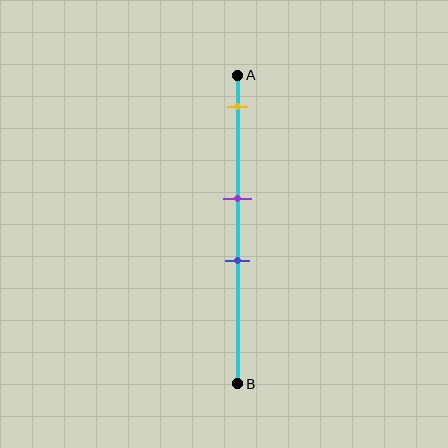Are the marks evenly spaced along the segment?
No, the marks are not evenly spaced.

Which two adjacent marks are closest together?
The purple and blue marks are the closest adjacent pair.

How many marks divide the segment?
There are 3 marks dividing the segment.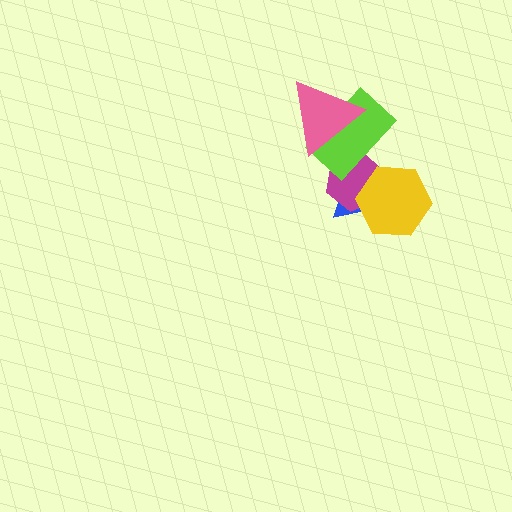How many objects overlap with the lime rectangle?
3 objects overlap with the lime rectangle.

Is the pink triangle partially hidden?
No, no other shape covers it.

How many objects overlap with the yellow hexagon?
2 objects overlap with the yellow hexagon.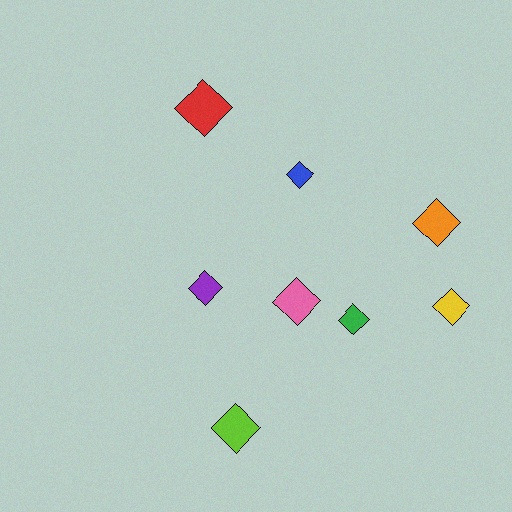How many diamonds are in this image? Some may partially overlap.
There are 8 diamonds.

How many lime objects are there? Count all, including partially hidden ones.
There is 1 lime object.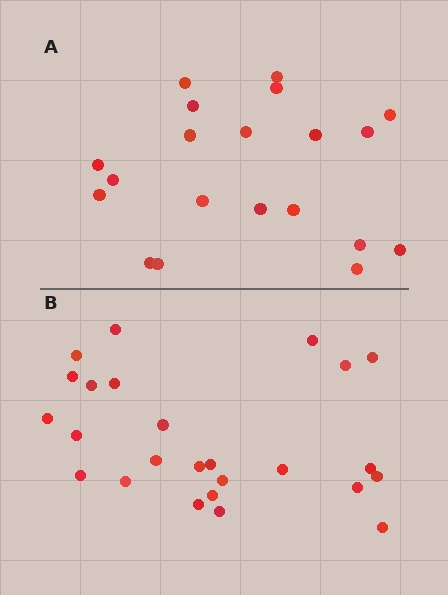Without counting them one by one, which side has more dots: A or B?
Region B (the bottom region) has more dots.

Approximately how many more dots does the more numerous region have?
Region B has about 5 more dots than region A.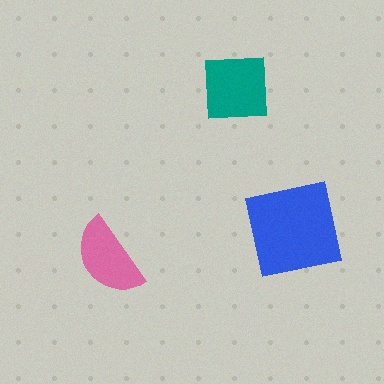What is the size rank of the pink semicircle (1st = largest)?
3rd.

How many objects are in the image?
There are 3 objects in the image.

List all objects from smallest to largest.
The pink semicircle, the teal square, the blue square.